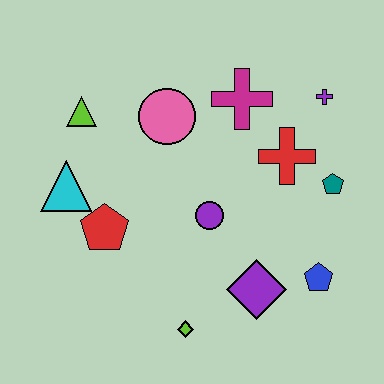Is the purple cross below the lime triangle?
No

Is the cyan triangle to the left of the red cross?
Yes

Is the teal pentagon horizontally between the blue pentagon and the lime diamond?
No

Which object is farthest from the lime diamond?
The purple cross is farthest from the lime diamond.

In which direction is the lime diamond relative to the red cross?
The lime diamond is below the red cross.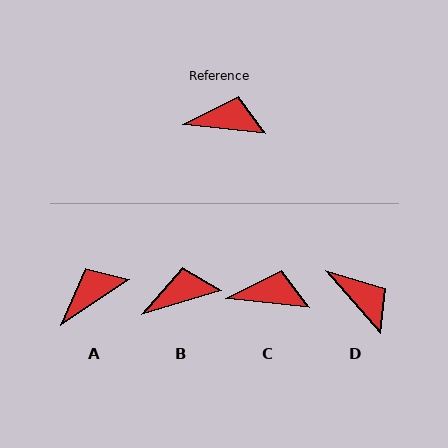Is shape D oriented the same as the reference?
No, it is off by about 43 degrees.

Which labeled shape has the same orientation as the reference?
C.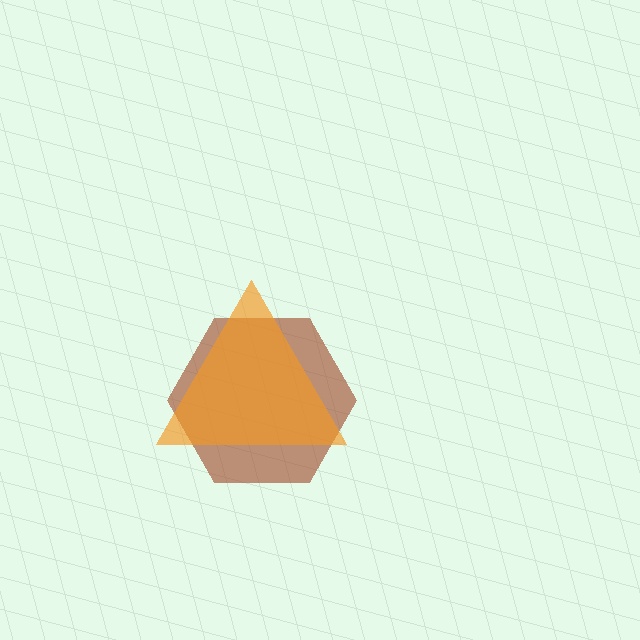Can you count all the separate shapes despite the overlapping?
Yes, there are 2 separate shapes.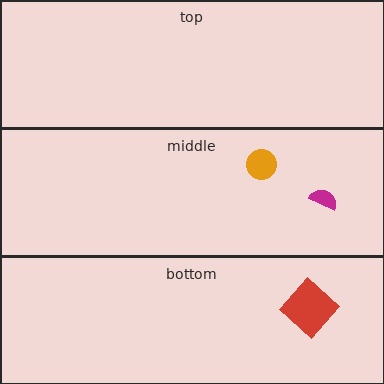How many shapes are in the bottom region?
1.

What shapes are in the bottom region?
The red diamond.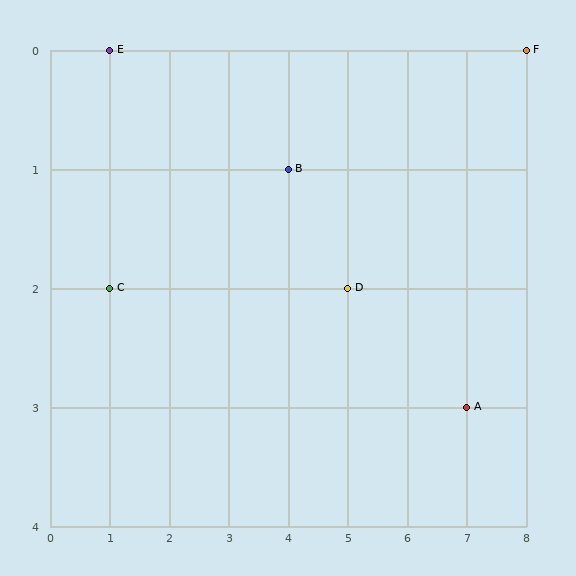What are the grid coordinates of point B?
Point B is at grid coordinates (4, 1).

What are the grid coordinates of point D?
Point D is at grid coordinates (5, 2).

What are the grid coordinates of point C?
Point C is at grid coordinates (1, 2).